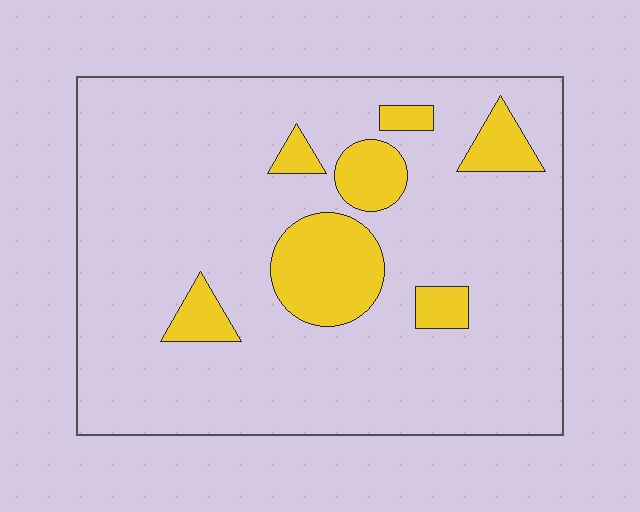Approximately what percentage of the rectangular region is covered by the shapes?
Approximately 15%.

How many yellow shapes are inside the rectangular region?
7.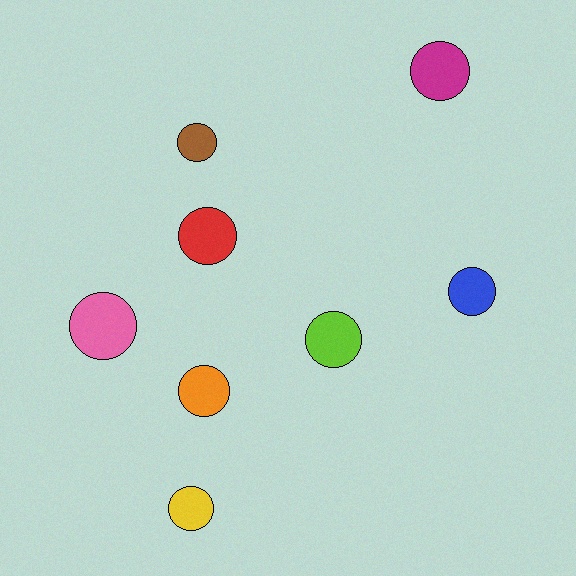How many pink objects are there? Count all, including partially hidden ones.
There is 1 pink object.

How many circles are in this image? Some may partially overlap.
There are 8 circles.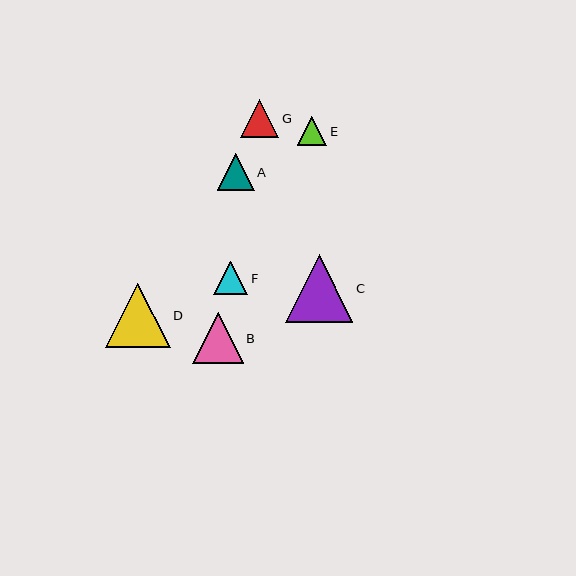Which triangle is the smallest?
Triangle E is the smallest with a size of approximately 30 pixels.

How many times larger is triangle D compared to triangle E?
Triangle D is approximately 2.2 times the size of triangle E.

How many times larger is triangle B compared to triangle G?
Triangle B is approximately 1.3 times the size of triangle G.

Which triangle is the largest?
Triangle C is the largest with a size of approximately 68 pixels.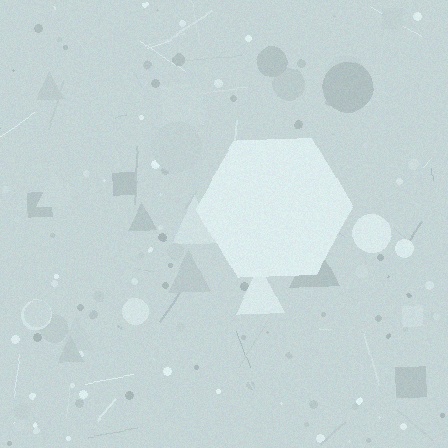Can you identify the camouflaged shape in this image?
The camouflaged shape is a hexagon.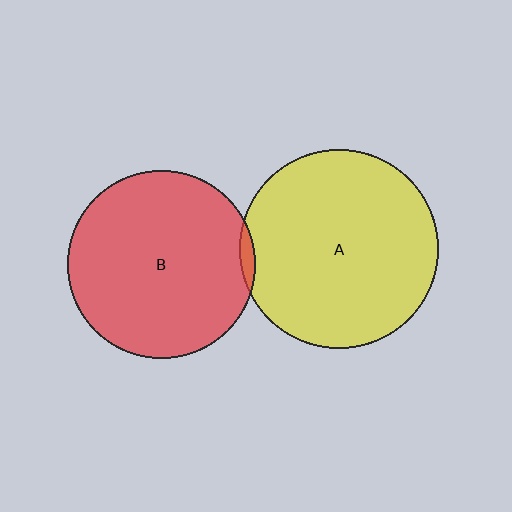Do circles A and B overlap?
Yes.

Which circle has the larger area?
Circle A (yellow).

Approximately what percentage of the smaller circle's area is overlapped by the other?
Approximately 5%.